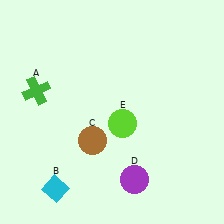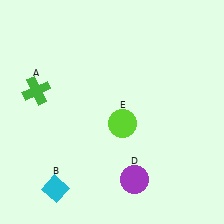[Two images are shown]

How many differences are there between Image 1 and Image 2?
There is 1 difference between the two images.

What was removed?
The brown circle (C) was removed in Image 2.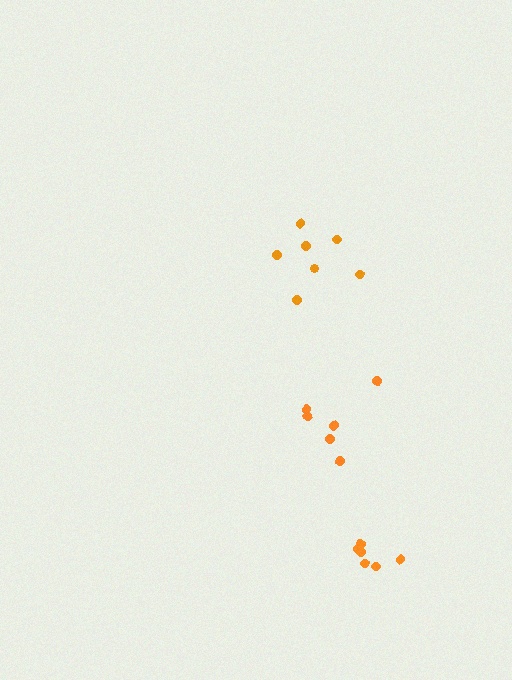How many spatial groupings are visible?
There are 3 spatial groupings.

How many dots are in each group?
Group 1: 7 dots, Group 2: 6 dots, Group 3: 6 dots (19 total).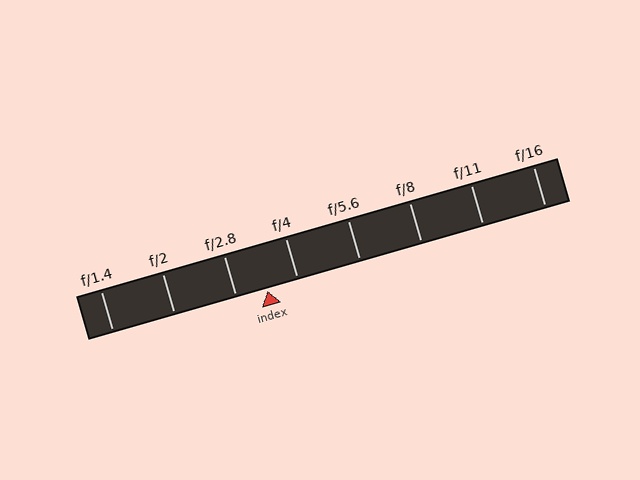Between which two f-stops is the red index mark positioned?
The index mark is between f/2.8 and f/4.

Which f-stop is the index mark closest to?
The index mark is closest to f/4.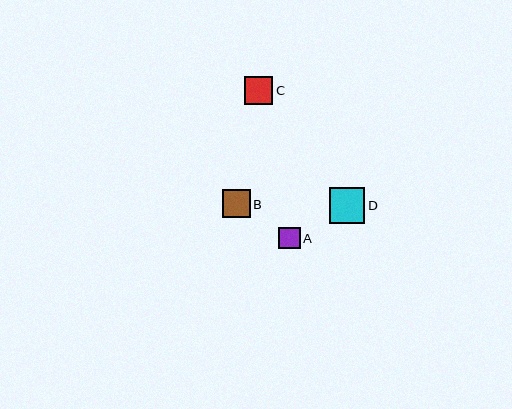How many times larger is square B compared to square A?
Square B is approximately 1.3 times the size of square A.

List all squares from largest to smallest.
From largest to smallest: D, C, B, A.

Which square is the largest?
Square D is the largest with a size of approximately 35 pixels.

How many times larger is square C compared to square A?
Square C is approximately 1.3 times the size of square A.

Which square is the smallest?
Square A is the smallest with a size of approximately 21 pixels.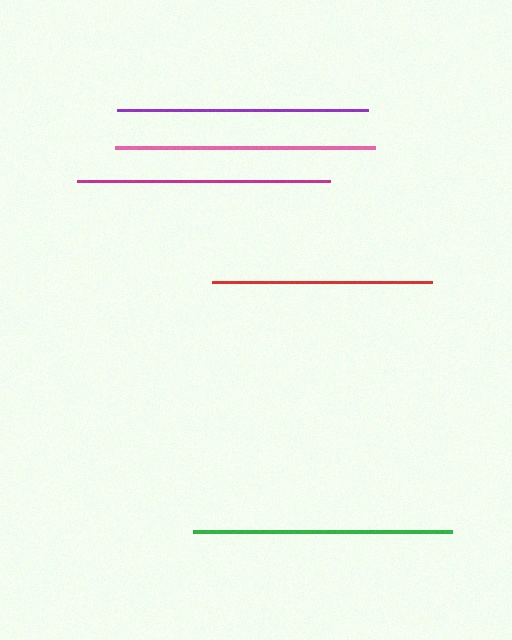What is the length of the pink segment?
The pink segment is approximately 259 pixels long.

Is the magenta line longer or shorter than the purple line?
The magenta line is longer than the purple line.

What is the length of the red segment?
The red segment is approximately 221 pixels long.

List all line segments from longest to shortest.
From longest to shortest: green, pink, magenta, purple, red.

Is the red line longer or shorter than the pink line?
The pink line is longer than the red line.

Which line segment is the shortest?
The red line is the shortest at approximately 221 pixels.